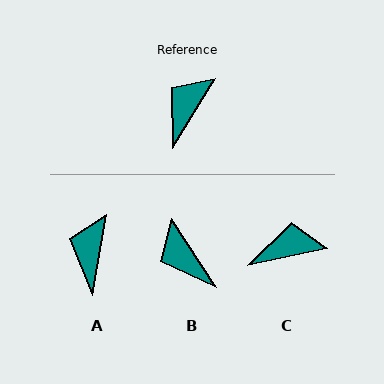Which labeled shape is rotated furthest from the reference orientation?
B, about 64 degrees away.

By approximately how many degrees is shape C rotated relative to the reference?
Approximately 47 degrees clockwise.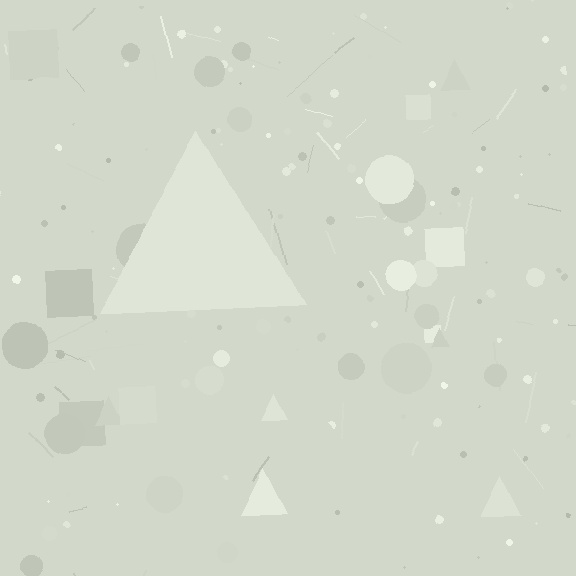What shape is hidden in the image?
A triangle is hidden in the image.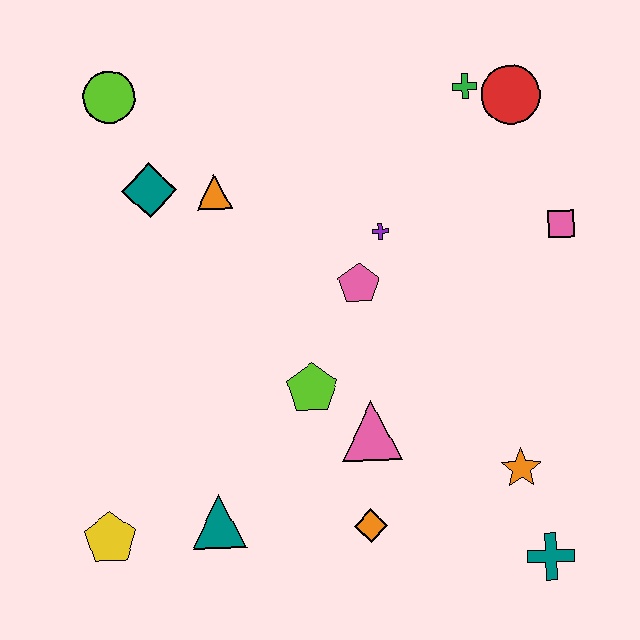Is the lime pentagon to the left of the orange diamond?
Yes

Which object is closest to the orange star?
The teal cross is closest to the orange star.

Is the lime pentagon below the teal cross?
No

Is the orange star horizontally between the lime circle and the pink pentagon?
No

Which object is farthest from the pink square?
The yellow pentagon is farthest from the pink square.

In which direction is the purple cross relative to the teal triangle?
The purple cross is above the teal triangle.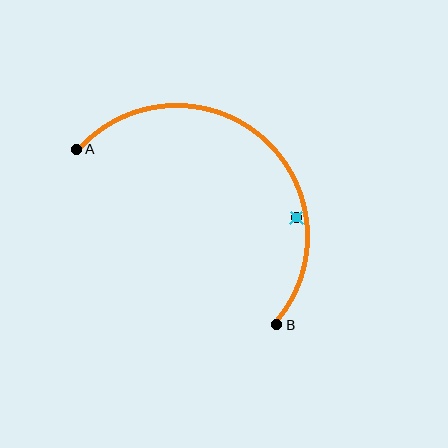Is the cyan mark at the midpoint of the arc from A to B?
No — the cyan mark does not lie on the arc at all. It sits slightly inside the curve.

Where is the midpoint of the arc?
The arc midpoint is the point on the curve farthest from the straight line joining A and B. It sits above and to the right of that line.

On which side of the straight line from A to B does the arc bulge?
The arc bulges above and to the right of the straight line connecting A and B.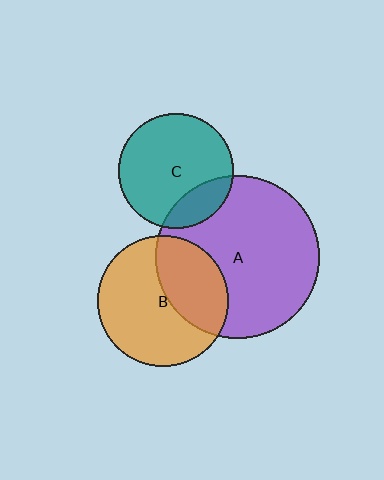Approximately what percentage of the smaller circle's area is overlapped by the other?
Approximately 20%.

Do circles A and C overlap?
Yes.